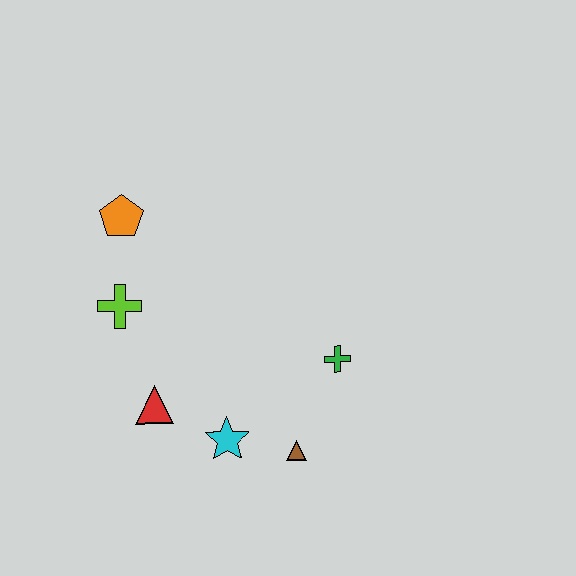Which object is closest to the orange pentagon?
The lime cross is closest to the orange pentagon.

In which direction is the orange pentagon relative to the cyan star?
The orange pentagon is above the cyan star.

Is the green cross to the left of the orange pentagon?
No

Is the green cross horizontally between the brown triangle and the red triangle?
No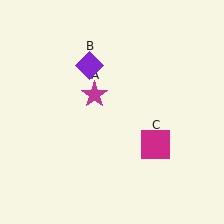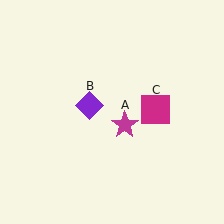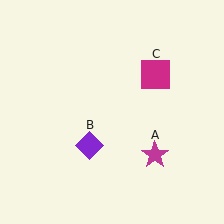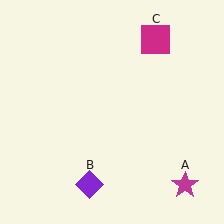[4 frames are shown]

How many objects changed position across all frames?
3 objects changed position: magenta star (object A), purple diamond (object B), magenta square (object C).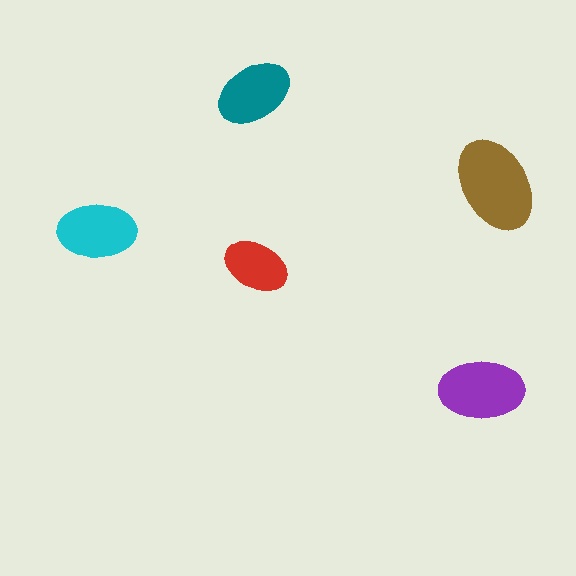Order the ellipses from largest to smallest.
the brown one, the purple one, the cyan one, the teal one, the red one.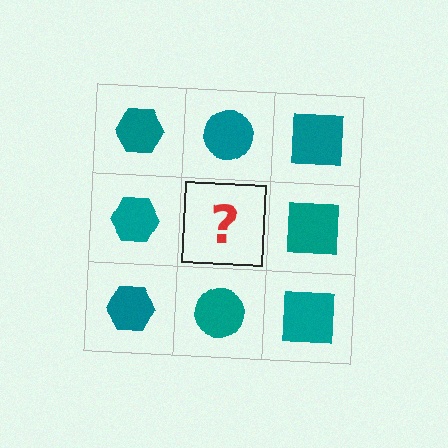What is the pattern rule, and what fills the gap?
The rule is that each column has a consistent shape. The gap should be filled with a teal circle.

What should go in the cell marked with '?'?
The missing cell should contain a teal circle.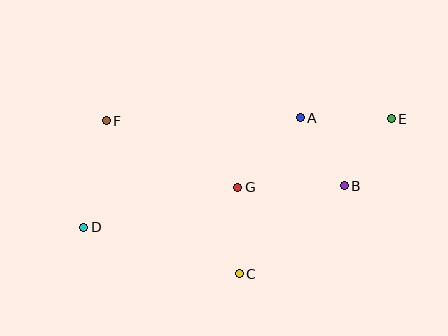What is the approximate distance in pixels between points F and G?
The distance between F and G is approximately 147 pixels.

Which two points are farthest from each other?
Points D and E are farthest from each other.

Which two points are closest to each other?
Points A and B are closest to each other.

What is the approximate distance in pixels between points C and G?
The distance between C and G is approximately 87 pixels.